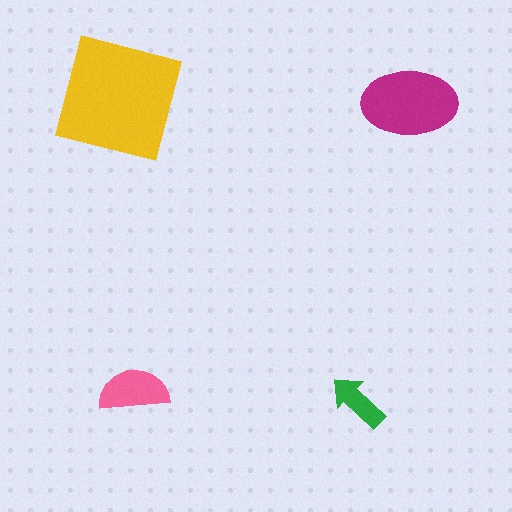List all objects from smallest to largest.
The green arrow, the pink semicircle, the magenta ellipse, the yellow square.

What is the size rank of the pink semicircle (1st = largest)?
3rd.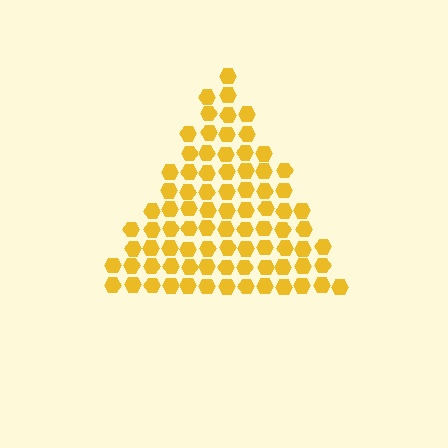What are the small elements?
The small elements are hexagons.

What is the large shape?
The large shape is a triangle.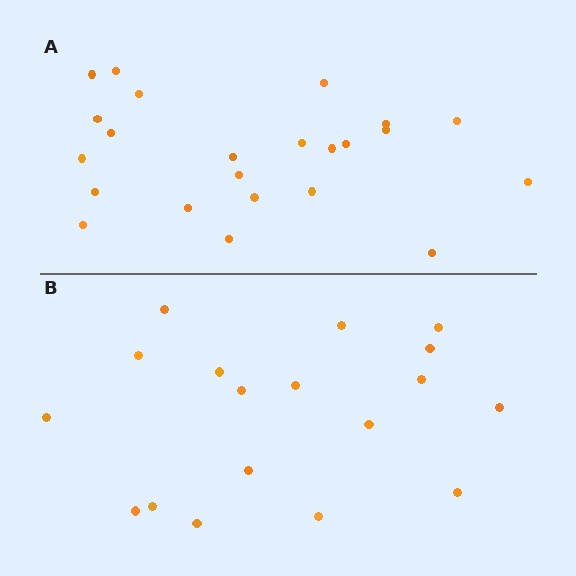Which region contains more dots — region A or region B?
Region A (the top region) has more dots.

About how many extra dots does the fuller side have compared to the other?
Region A has about 5 more dots than region B.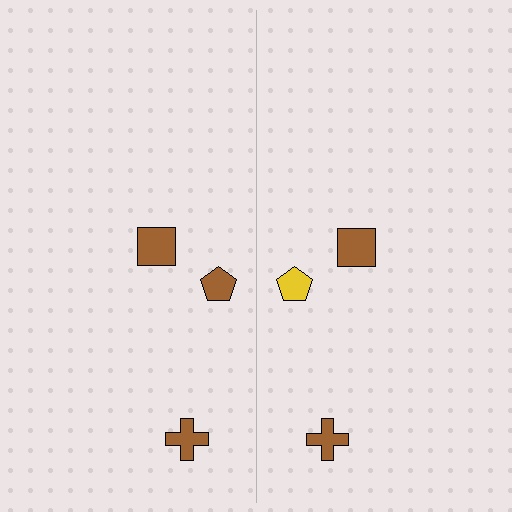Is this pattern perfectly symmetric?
No, the pattern is not perfectly symmetric. The yellow pentagon on the right side breaks the symmetry — its mirror counterpart is brown.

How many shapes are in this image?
There are 6 shapes in this image.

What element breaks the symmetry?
The yellow pentagon on the right side breaks the symmetry — its mirror counterpart is brown.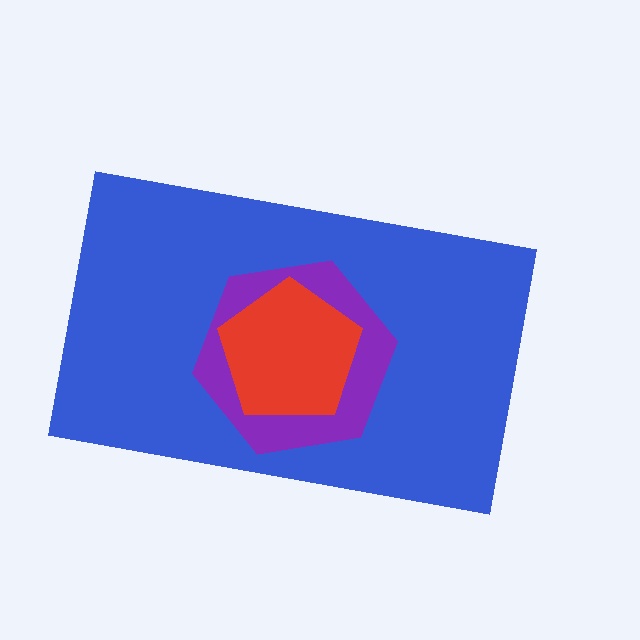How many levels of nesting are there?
3.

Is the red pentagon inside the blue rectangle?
Yes.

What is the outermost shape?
The blue rectangle.